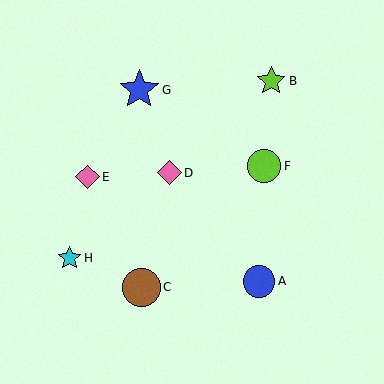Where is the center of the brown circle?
The center of the brown circle is at (141, 287).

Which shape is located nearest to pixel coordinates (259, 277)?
The blue circle (labeled A) at (259, 281) is nearest to that location.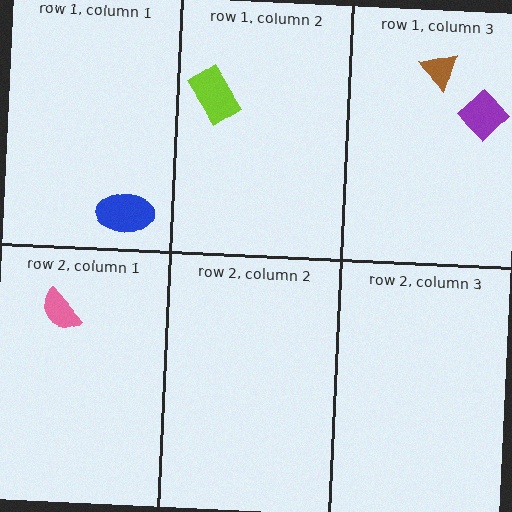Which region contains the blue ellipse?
The row 1, column 1 region.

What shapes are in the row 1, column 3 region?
The purple diamond, the brown triangle.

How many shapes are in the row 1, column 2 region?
1.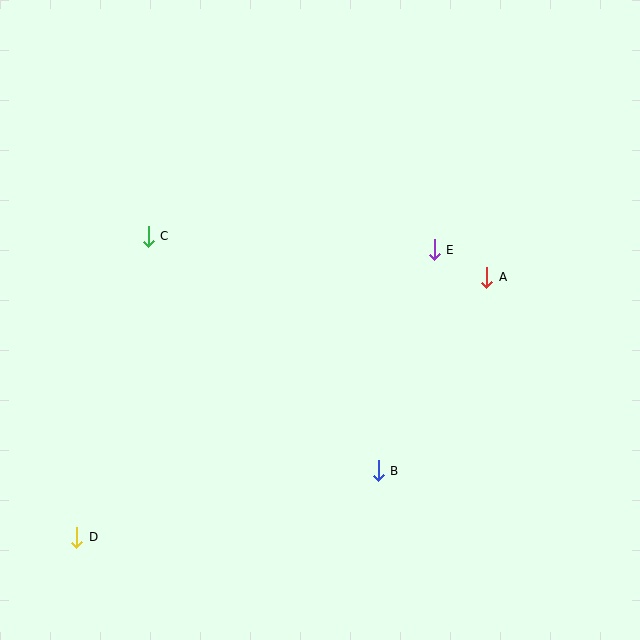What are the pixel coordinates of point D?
Point D is at (77, 537).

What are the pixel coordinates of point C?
Point C is at (148, 236).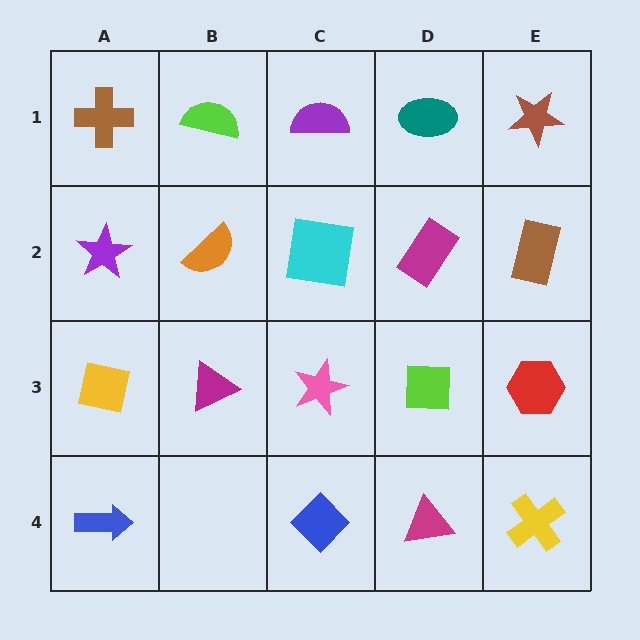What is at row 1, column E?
A brown star.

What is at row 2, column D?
A magenta rectangle.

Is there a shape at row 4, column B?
No, that cell is empty.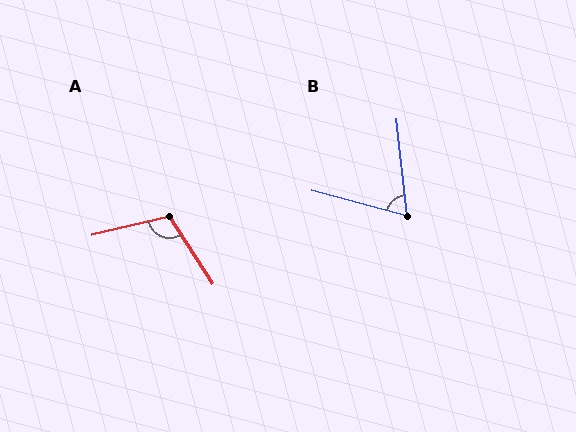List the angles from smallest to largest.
B (69°), A (109°).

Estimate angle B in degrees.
Approximately 69 degrees.